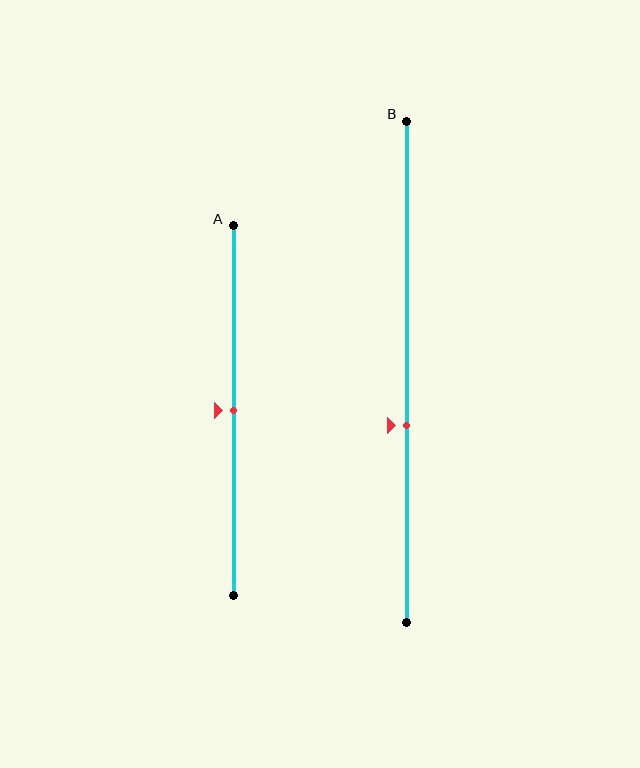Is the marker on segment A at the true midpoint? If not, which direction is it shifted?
Yes, the marker on segment A is at the true midpoint.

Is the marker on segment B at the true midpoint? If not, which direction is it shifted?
No, the marker on segment B is shifted downward by about 11% of the segment length.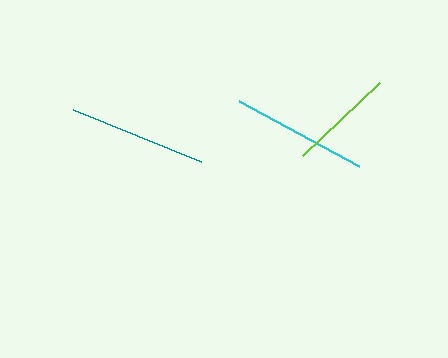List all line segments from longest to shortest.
From longest to shortest: teal, cyan, lime.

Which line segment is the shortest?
The lime line is the shortest at approximately 106 pixels.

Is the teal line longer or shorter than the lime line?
The teal line is longer than the lime line.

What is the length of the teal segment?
The teal segment is approximately 138 pixels long.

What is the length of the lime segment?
The lime segment is approximately 106 pixels long.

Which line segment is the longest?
The teal line is the longest at approximately 138 pixels.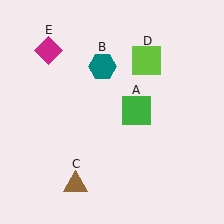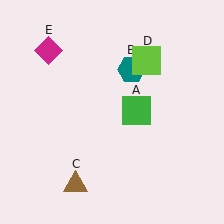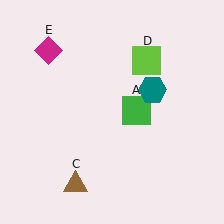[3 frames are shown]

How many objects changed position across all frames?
1 object changed position: teal hexagon (object B).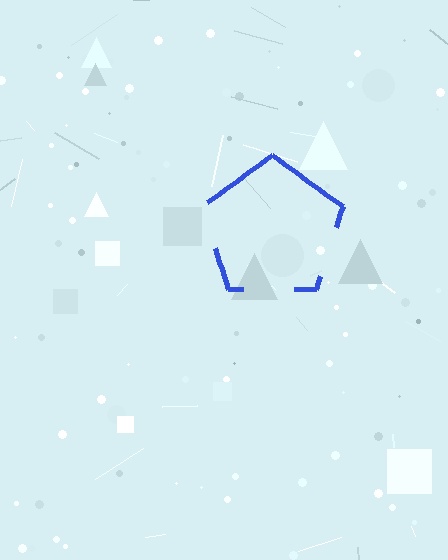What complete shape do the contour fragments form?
The contour fragments form a pentagon.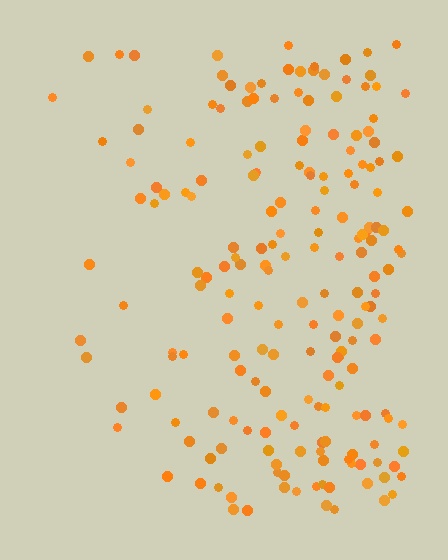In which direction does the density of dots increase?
From left to right, with the right side densest.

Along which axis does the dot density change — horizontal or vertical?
Horizontal.